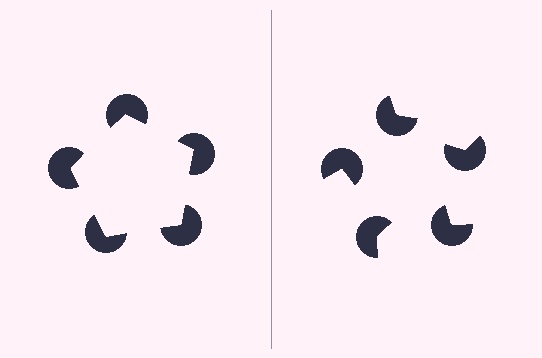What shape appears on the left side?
An illusory pentagon.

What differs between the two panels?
The pac-man discs are positioned identically on both sides; only the wedge orientations differ. On the left they align to a pentagon; on the right they are misaligned.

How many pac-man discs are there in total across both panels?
10 — 5 on each side.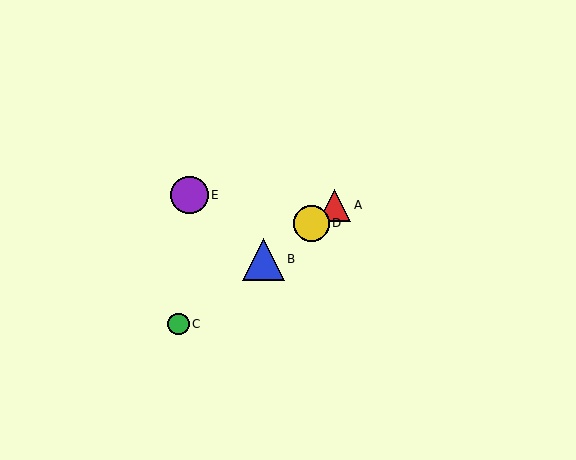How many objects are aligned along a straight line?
4 objects (A, B, C, D) are aligned along a straight line.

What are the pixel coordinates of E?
Object E is at (189, 195).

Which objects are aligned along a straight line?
Objects A, B, C, D are aligned along a straight line.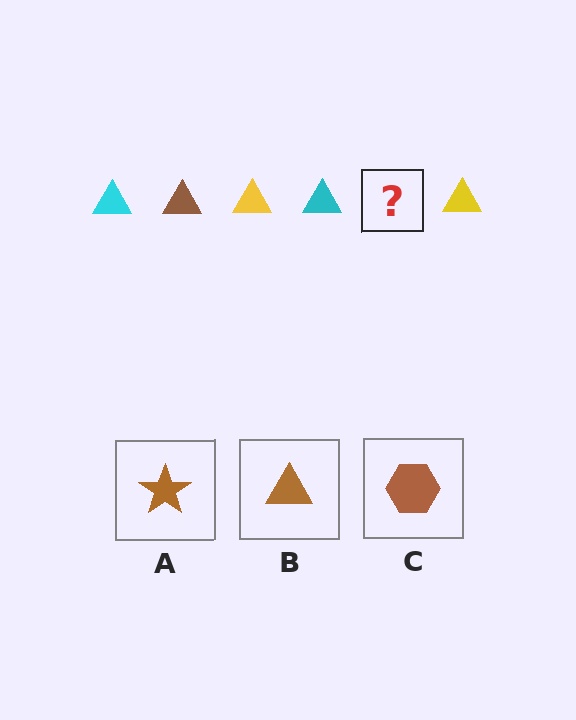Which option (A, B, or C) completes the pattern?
B.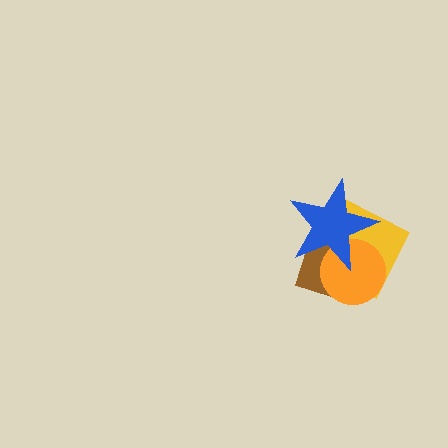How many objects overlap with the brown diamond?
3 objects overlap with the brown diamond.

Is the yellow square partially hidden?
Yes, it is partially covered by another shape.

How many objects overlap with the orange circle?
3 objects overlap with the orange circle.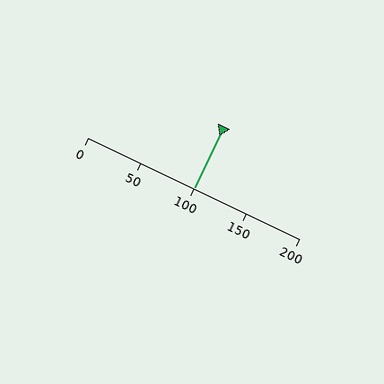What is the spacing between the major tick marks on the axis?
The major ticks are spaced 50 apart.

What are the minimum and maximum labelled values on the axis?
The axis runs from 0 to 200.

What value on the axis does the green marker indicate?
The marker indicates approximately 100.